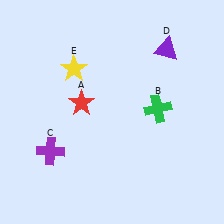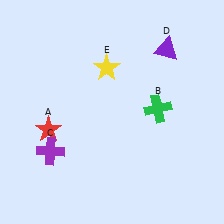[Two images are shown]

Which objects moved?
The objects that moved are: the red star (A), the yellow star (E).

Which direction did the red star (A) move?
The red star (A) moved left.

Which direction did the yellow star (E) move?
The yellow star (E) moved right.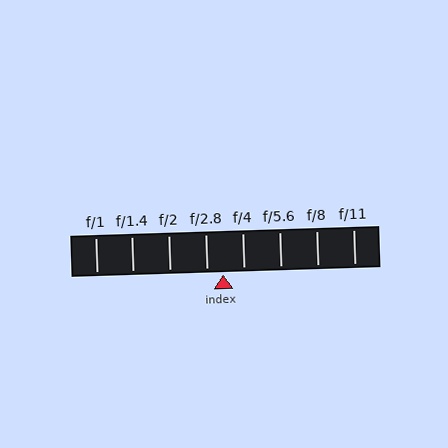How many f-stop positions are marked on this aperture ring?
There are 8 f-stop positions marked.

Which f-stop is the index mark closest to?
The index mark is closest to f/2.8.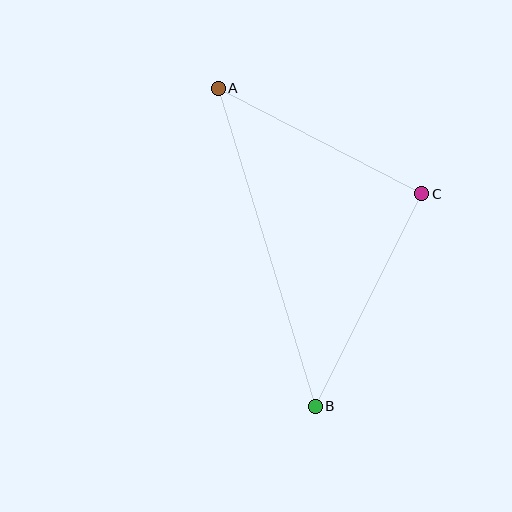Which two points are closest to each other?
Points A and C are closest to each other.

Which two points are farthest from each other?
Points A and B are farthest from each other.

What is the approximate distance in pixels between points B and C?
The distance between B and C is approximately 238 pixels.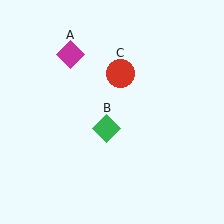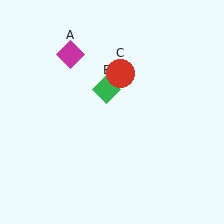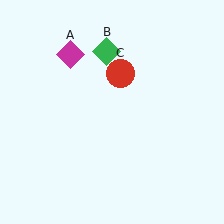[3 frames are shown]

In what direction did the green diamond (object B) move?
The green diamond (object B) moved up.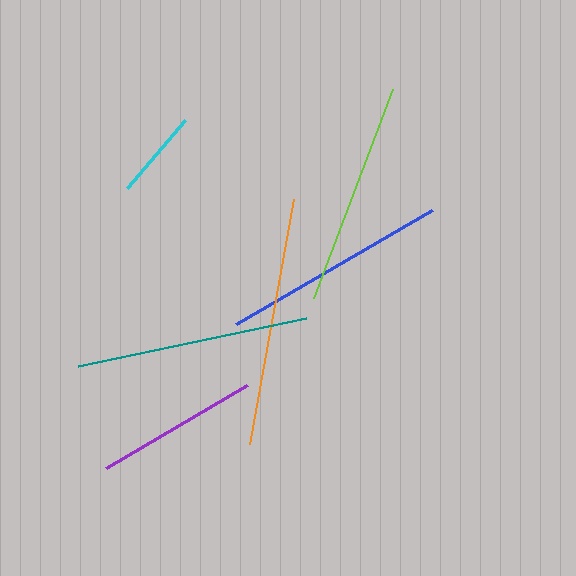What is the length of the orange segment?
The orange segment is approximately 249 pixels long.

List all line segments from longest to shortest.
From longest to shortest: orange, teal, blue, lime, purple, cyan.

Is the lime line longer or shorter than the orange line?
The orange line is longer than the lime line.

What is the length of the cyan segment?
The cyan segment is approximately 89 pixels long.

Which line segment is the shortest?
The cyan line is the shortest at approximately 89 pixels.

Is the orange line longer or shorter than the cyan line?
The orange line is longer than the cyan line.